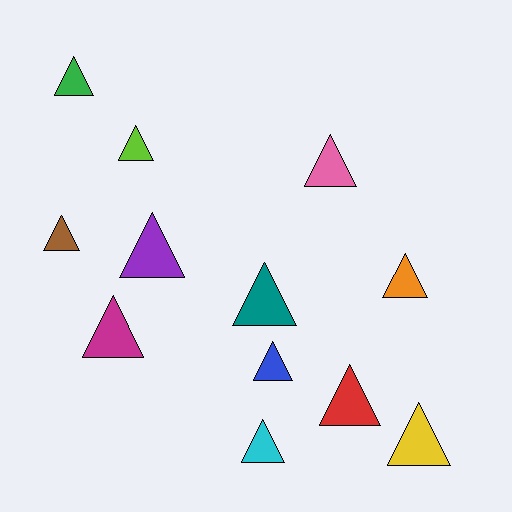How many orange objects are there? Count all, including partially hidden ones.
There is 1 orange object.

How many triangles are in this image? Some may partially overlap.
There are 12 triangles.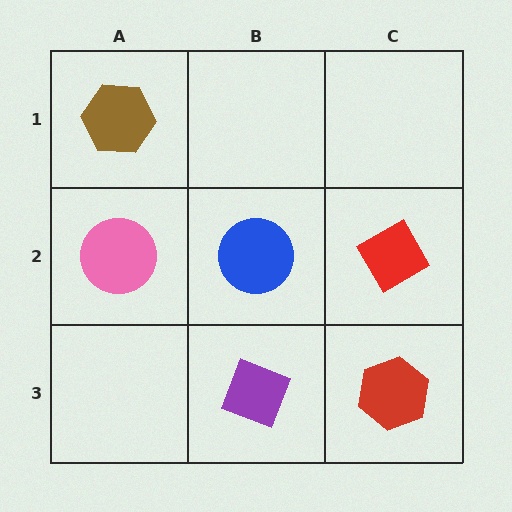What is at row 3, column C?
A red hexagon.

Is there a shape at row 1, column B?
No, that cell is empty.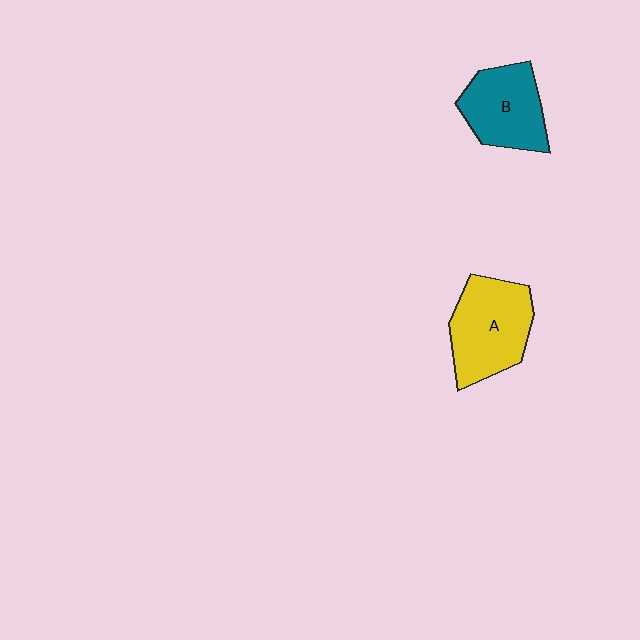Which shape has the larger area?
Shape A (yellow).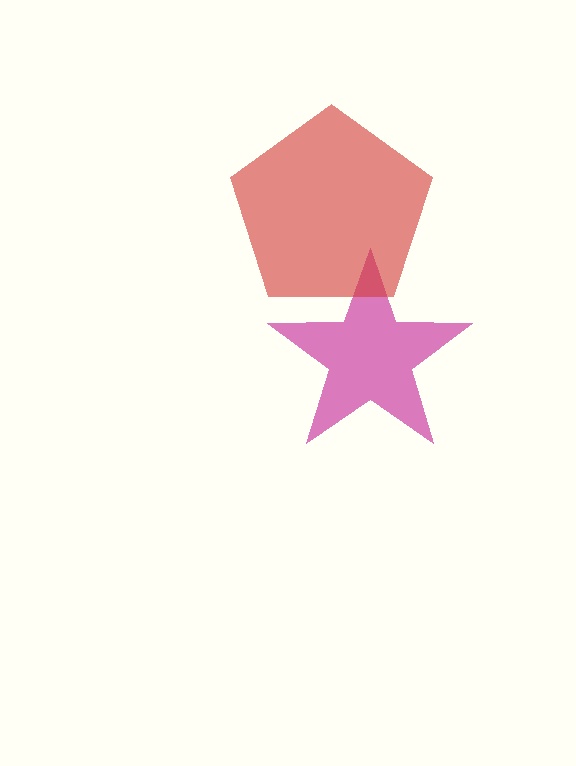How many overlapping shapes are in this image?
There are 2 overlapping shapes in the image.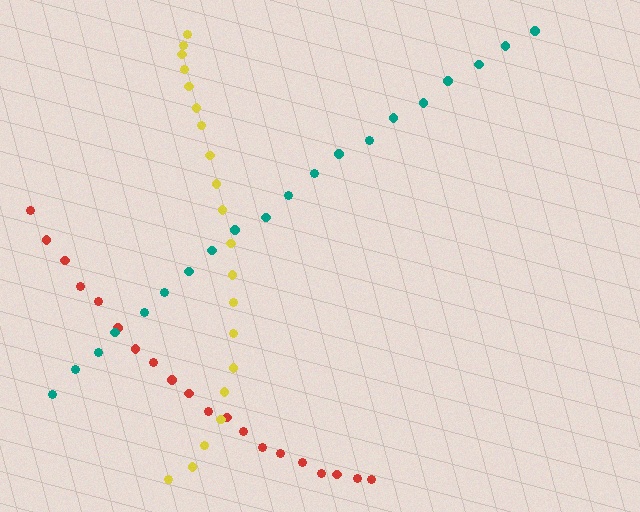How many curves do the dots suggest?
There are 3 distinct paths.